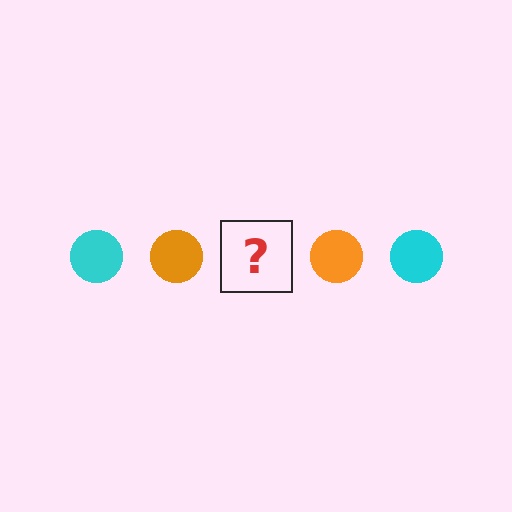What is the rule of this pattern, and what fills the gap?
The rule is that the pattern cycles through cyan, orange circles. The gap should be filled with a cyan circle.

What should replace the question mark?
The question mark should be replaced with a cyan circle.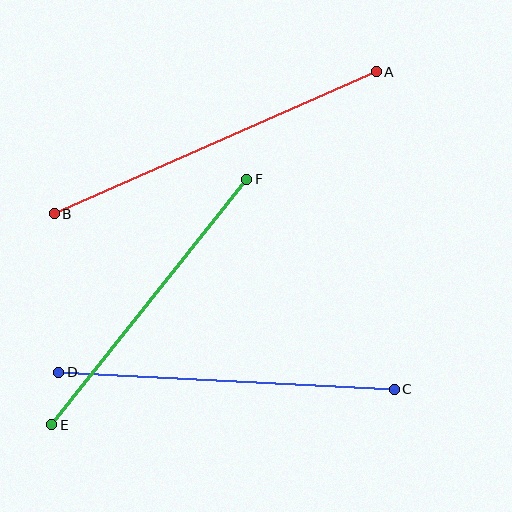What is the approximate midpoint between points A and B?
The midpoint is at approximately (215, 143) pixels.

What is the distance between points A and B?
The distance is approximately 352 pixels.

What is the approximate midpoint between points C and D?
The midpoint is at approximately (226, 381) pixels.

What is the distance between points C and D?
The distance is approximately 336 pixels.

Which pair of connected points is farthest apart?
Points A and B are farthest apart.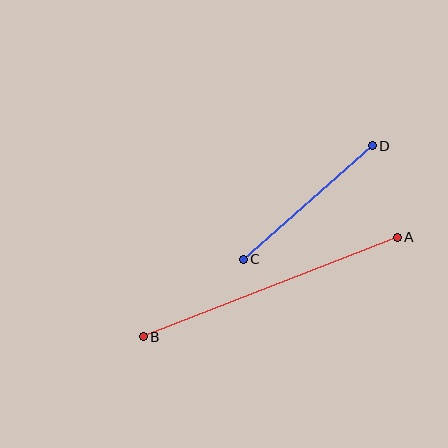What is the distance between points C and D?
The distance is approximately 172 pixels.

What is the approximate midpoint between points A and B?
The midpoint is at approximately (270, 287) pixels.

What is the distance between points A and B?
The distance is approximately 273 pixels.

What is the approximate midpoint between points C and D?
The midpoint is at approximately (308, 203) pixels.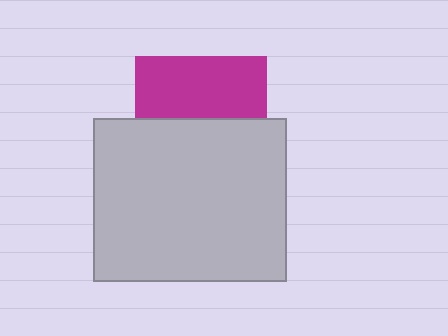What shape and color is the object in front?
The object in front is a light gray rectangle.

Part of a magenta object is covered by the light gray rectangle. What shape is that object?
It is a square.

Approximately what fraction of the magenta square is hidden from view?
Roughly 54% of the magenta square is hidden behind the light gray rectangle.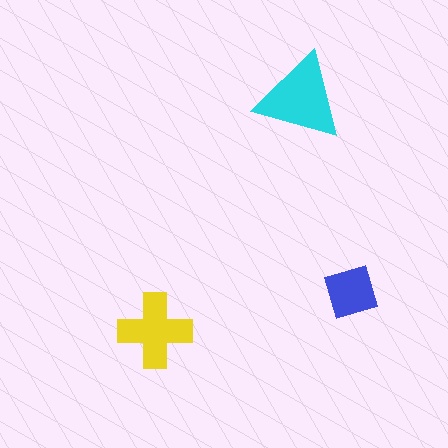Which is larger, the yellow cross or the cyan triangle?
The cyan triangle.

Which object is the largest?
The cyan triangle.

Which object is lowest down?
The yellow cross is bottommost.